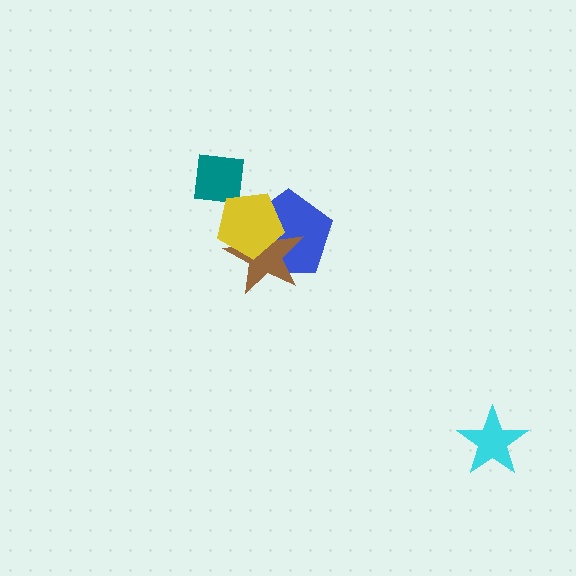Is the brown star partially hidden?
Yes, it is partially covered by another shape.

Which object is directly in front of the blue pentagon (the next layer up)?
The brown star is directly in front of the blue pentagon.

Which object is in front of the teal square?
The yellow pentagon is in front of the teal square.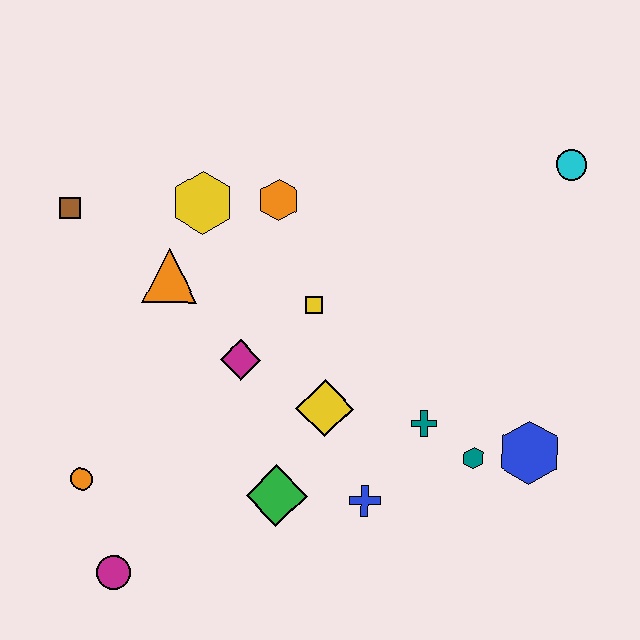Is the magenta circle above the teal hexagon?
No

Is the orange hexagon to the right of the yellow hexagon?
Yes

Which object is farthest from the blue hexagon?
The brown square is farthest from the blue hexagon.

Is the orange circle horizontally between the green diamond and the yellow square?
No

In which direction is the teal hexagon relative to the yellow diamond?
The teal hexagon is to the right of the yellow diamond.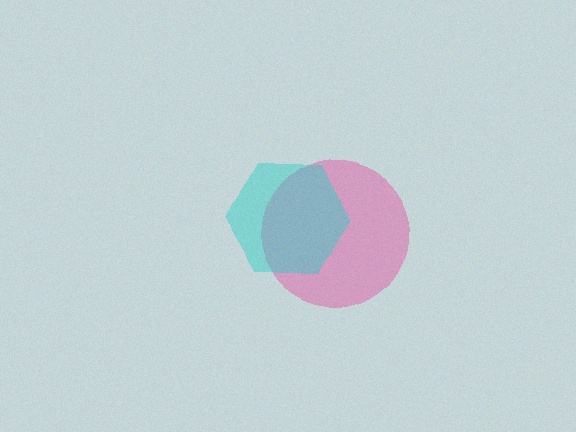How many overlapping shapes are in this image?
There are 2 overlapping shapes in the image.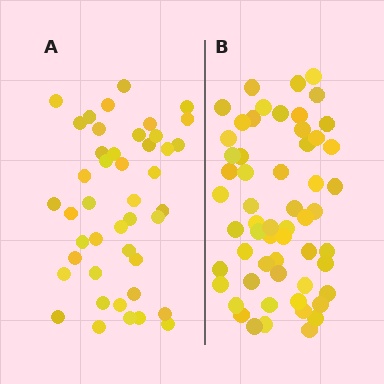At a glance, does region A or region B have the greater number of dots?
Region B (the right region) has more dots.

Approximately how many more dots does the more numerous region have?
Region B has approximately 15 more dots than region A.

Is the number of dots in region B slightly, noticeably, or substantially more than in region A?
Region B has noticeably more, but not dramatically so. The ratio is roughly 1.3 to 1.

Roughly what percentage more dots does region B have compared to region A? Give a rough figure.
About 30% more.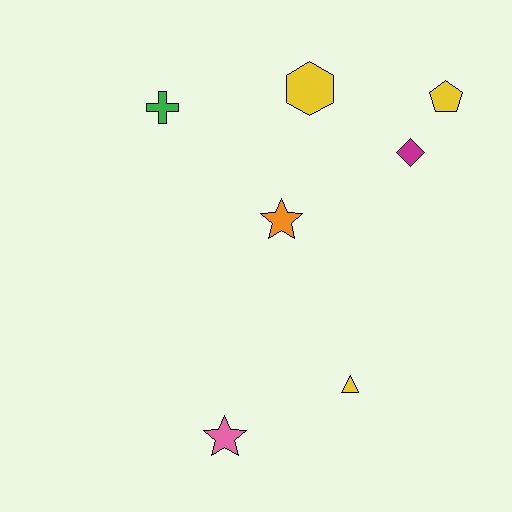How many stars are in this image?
There are 2 stars.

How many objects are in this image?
There are 7 objects.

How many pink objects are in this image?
There is 1 pink object.